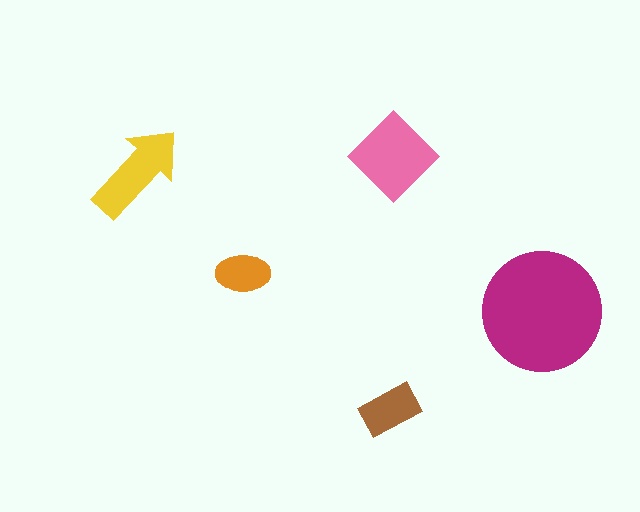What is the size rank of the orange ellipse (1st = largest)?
5th.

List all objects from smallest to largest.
The orange ellipse, the brown rectangle, the yellow arrow, the pink diamond, the magenta circle.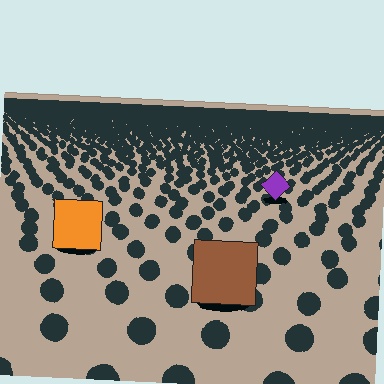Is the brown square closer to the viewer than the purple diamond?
Yes. The brown square is closer — you can tell from the texture gradient: the ground texture is coarser near it.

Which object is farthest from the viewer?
The purple diamond is farthest from the viewer. It appears smaller and the ground texture around it is denser.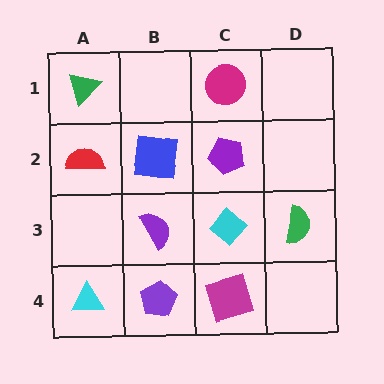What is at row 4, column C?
A magenta square.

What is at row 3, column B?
A purple semicircle.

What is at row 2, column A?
A red semicircle.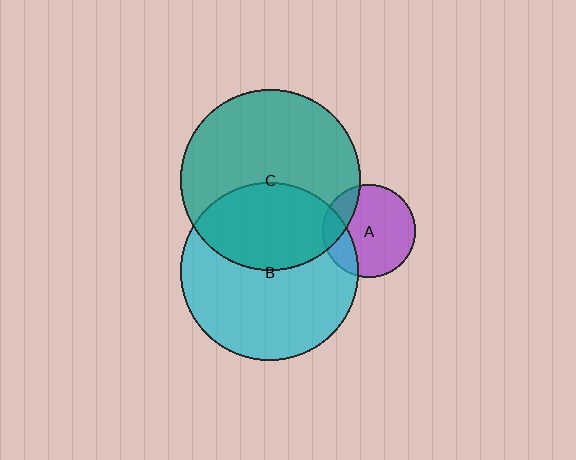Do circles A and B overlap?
Yes.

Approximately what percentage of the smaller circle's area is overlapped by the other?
Approximately 20%.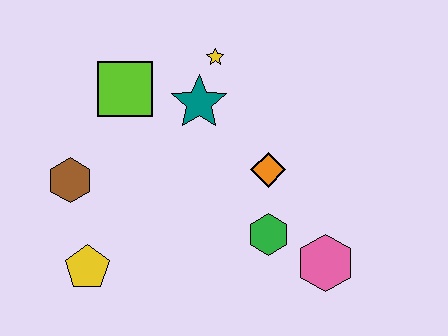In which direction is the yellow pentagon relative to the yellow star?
The yellow pentagon is below the yellow star.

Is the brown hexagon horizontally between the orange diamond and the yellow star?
No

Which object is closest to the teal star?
The yellow star is closest to the teal star.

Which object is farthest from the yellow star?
The yellow pentagon is farthest from the yellow star.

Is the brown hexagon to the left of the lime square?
Yes